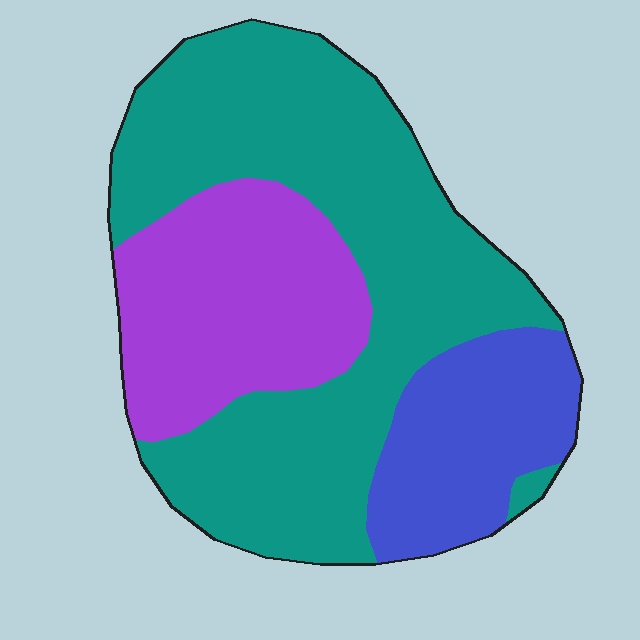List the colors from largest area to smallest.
From largest to smallest: teal, purple, blue.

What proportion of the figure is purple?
Purple takes up about one quarter (1/4) of the figure.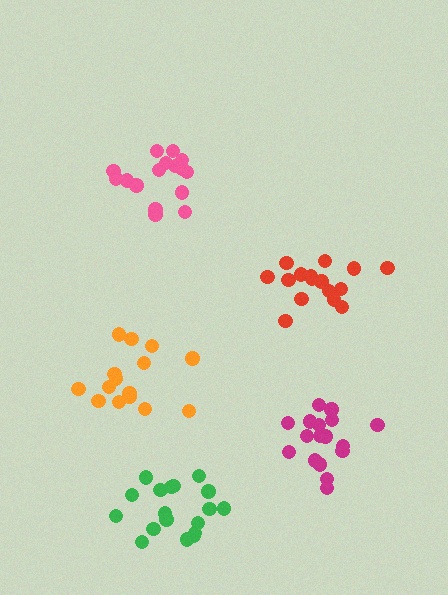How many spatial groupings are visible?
There are 5 spatial groupings.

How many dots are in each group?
Group 1: 16 dots, Group 2: 18 dots, Group 3: 15 dots, Group 4: 17 dots, Group 5: 16 dots (82 total).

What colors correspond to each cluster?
The clusters are colored: red, green, orange, magenta, pink.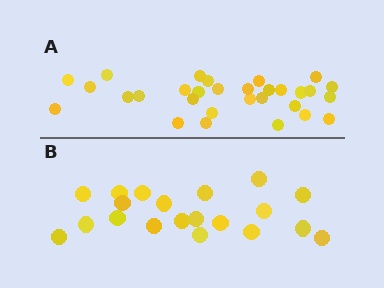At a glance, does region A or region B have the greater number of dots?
Region A (the top region) has more dots.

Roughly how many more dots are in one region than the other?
Region A has roughly 10 or so more dots than region B.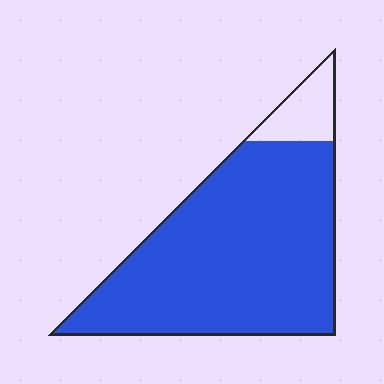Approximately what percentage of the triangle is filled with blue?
Approximately 90%.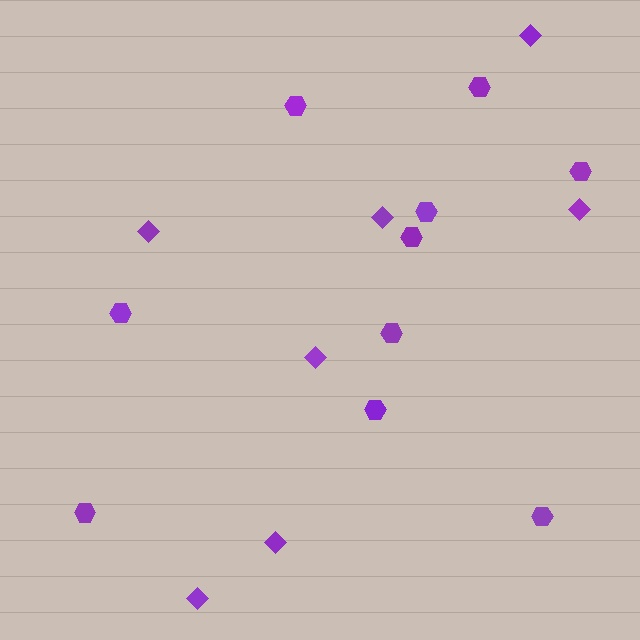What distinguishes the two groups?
There are 2 groups: one group of hexagons (10) and one group of diamonds (7).